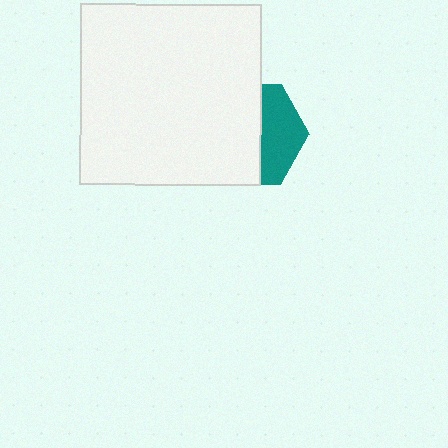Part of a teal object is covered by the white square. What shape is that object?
It is a hexagon.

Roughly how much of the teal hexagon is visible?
A small part of it is visible (roughly 38%).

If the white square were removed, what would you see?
You would see the complete teal hexagon.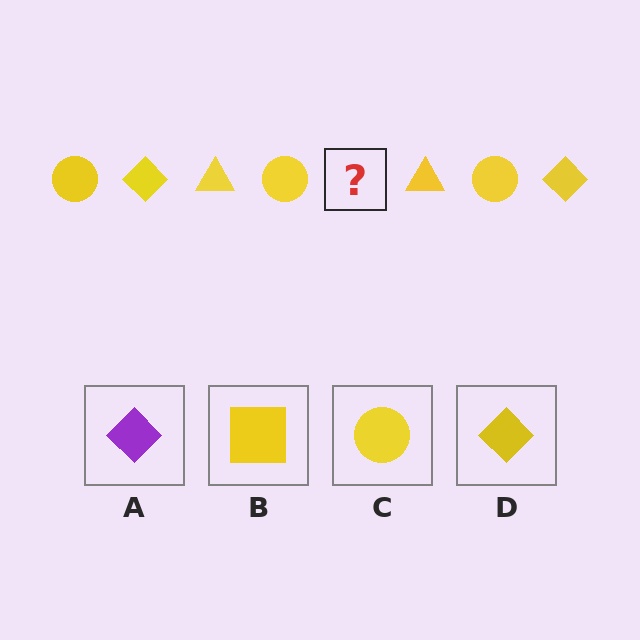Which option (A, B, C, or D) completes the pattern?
D.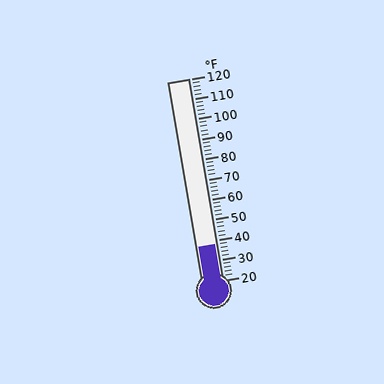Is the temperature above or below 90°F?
The temperature is below 90°F.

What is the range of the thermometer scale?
The thermometer scale ranges from 20°F to 120°F.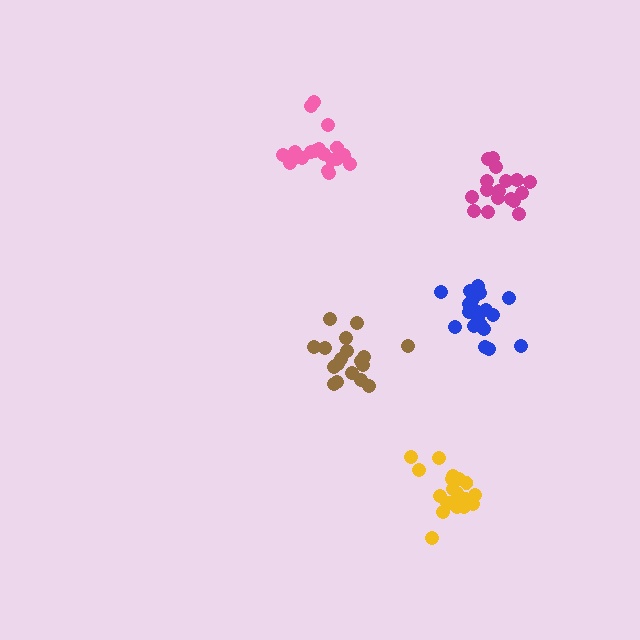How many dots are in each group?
Group 1: 17 dots, Group 2: 19 dots, Group 3: 19 dots, Group 4: 19 dots, Group 5: 19 dots (93 total).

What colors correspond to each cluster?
The clusters are colored: magenta, yellow, brown, pink, blue.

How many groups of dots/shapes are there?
There are 5 groups.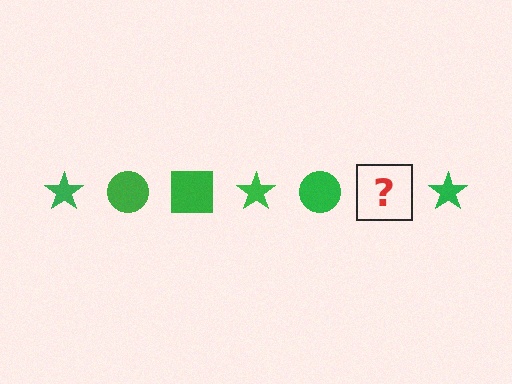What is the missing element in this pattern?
The missing element is a green square.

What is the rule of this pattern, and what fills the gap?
The rule is that the pattern cycles through star, circle, square shapes in green. The gap should be filled with a green square.